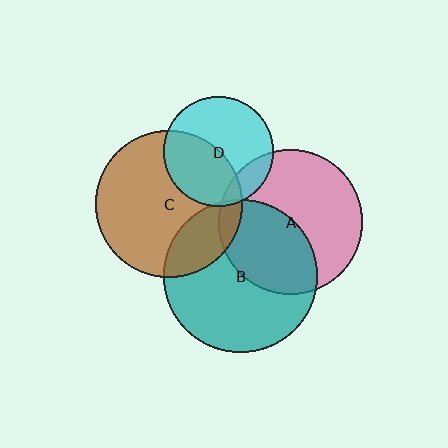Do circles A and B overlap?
Yes.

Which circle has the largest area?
Circle B (teal).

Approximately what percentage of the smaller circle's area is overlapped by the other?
Approximately 40%.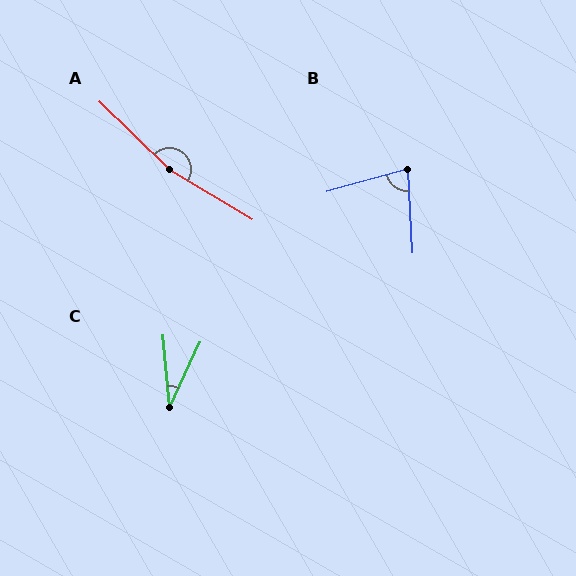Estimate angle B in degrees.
Approximately 78 degrees.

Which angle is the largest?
A, at approximately 167 degrees.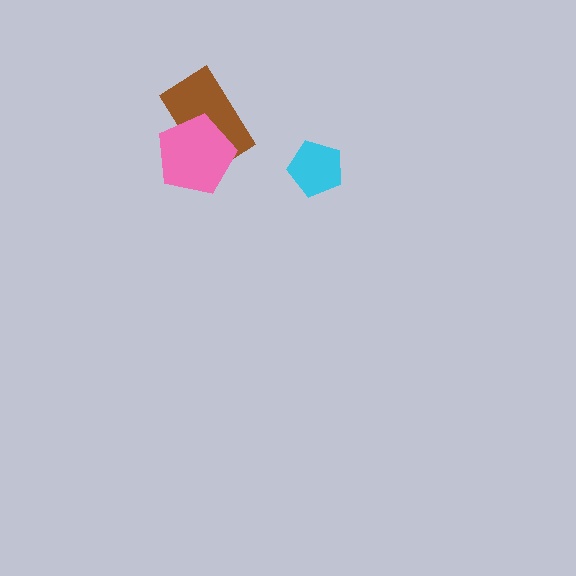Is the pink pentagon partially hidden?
No, no other shape covers it.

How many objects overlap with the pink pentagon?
1 object overlaps with the pink pentagon.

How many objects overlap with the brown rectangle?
1 object overlaps with the brown rectangle.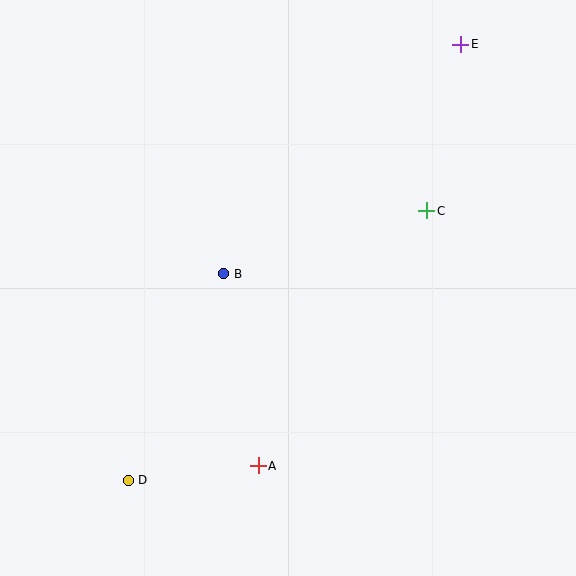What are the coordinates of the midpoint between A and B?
The midpoint between A and B is at (241, 370).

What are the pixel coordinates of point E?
Point E is at (461, 44).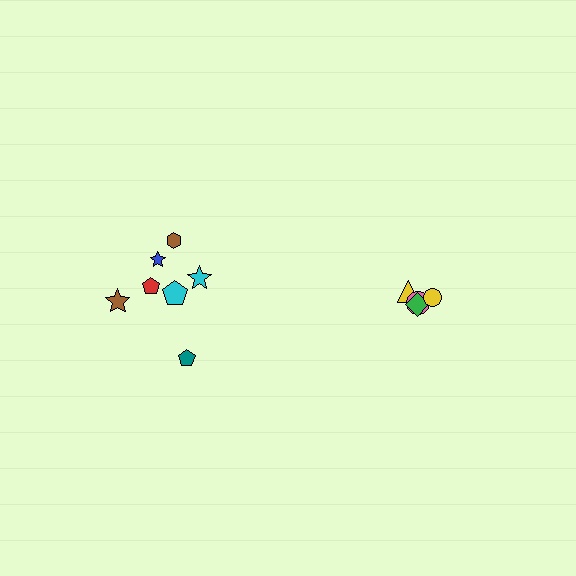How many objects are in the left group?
There are 7 objects.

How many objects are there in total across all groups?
There are 11 objects.